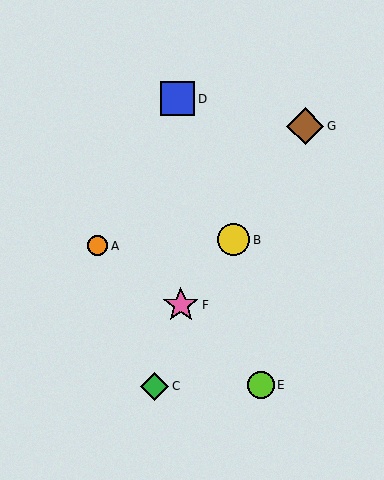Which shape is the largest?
The brown diamond (labeled G) is the largest.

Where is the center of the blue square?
The center of the blue square is at (178, 99).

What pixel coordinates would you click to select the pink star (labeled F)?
Click at (181, 305) to select the pink star F.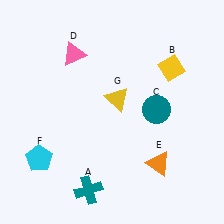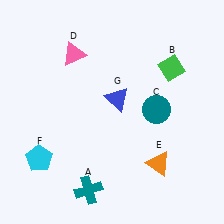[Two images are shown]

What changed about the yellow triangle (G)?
In Image 1, G is yellow. In Image 2, it changed to blue.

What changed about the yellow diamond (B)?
In Image 1, B is yellow. In Image 2, it changed to green.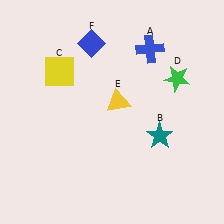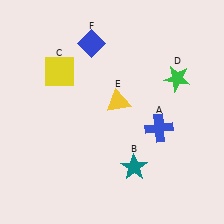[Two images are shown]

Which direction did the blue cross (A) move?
The blue cross (A) moved down.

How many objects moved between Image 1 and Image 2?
2 objects moved between the two images.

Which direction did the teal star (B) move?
The teal star (B) moved down.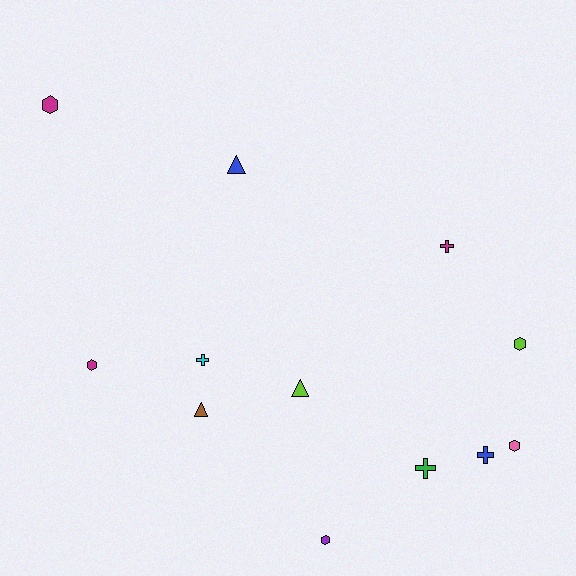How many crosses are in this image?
There are 4 crosses.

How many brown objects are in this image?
There is 1 brown object.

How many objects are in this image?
There are 12 objects.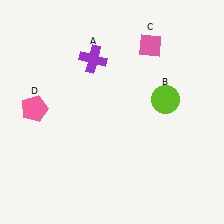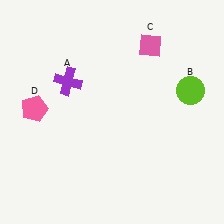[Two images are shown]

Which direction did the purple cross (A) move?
The purple cross (A) moved left.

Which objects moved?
The objects that moved are: the purple cross (A), the lime circle (B).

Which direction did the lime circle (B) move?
The lime circle (B) moved right.